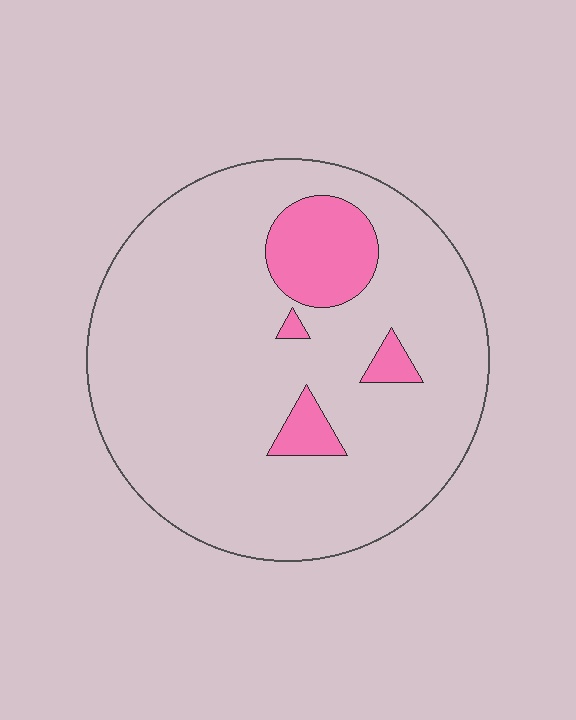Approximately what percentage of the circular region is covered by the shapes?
Approximately 10%.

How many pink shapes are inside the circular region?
4.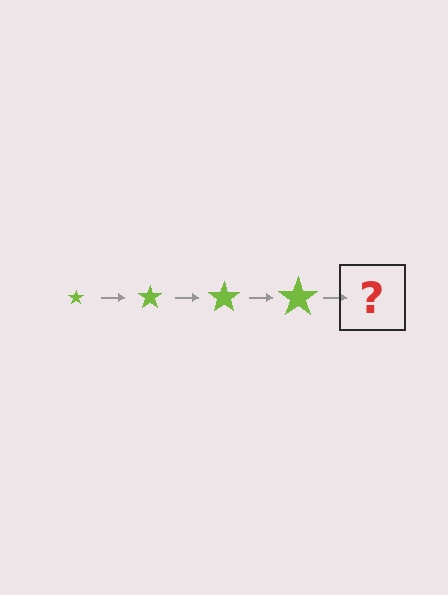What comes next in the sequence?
The next element should be a lime star, larger than the previous one.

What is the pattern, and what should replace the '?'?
The pattern is that the star gets progressively larger each step. The '?' should be a lime star, larger than the previous one.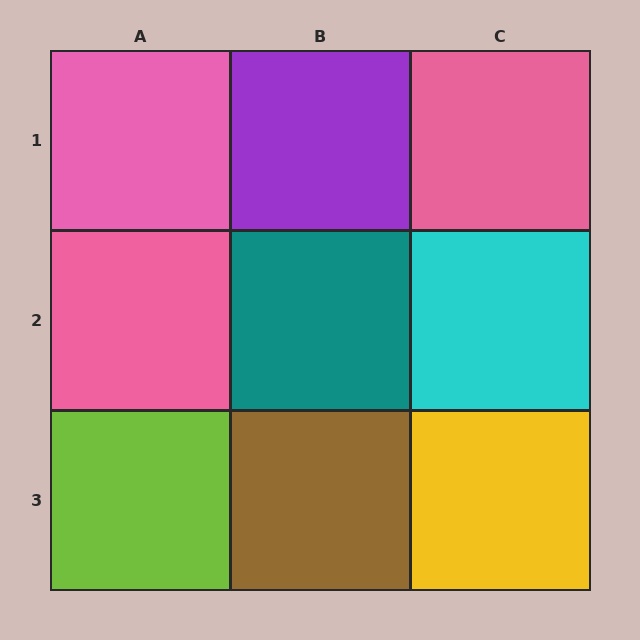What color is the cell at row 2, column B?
Teal.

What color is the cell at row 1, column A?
Pink.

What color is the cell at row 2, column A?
Pink.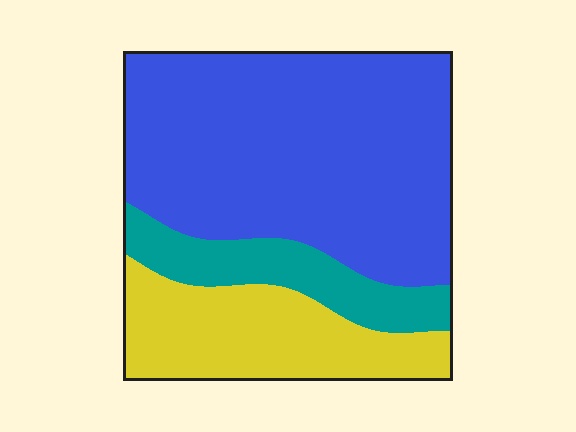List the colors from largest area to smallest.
From largest to smallest: blue, yellow, teal.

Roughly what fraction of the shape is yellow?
Yellow covers about 25% of the shape.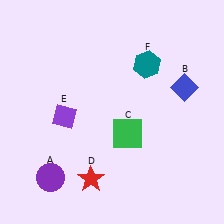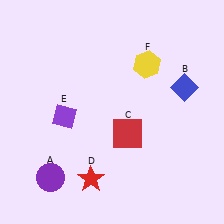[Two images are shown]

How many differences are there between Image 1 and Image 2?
There are 2 differences between the two images.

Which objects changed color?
C changed from green to red. F changed from teal to yellow.